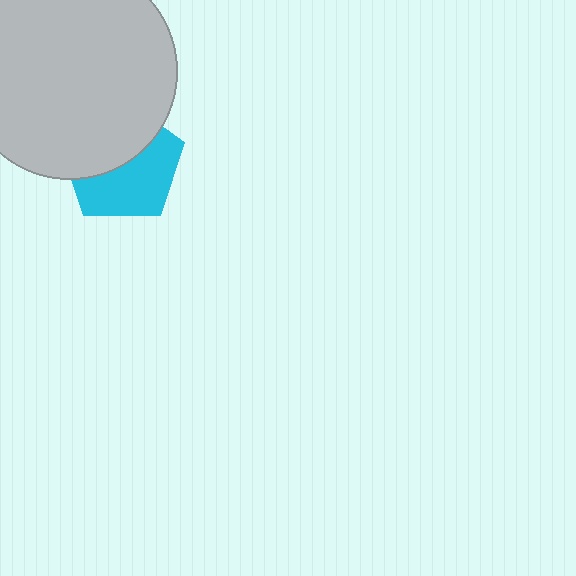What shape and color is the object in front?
The object in front is a light gray circle.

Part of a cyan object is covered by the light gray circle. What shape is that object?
It is a pentagon.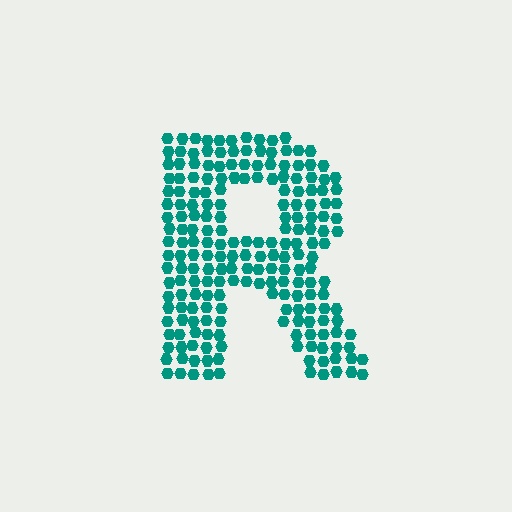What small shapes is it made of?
It is made of small hexagons.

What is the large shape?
The large shape is the letter R.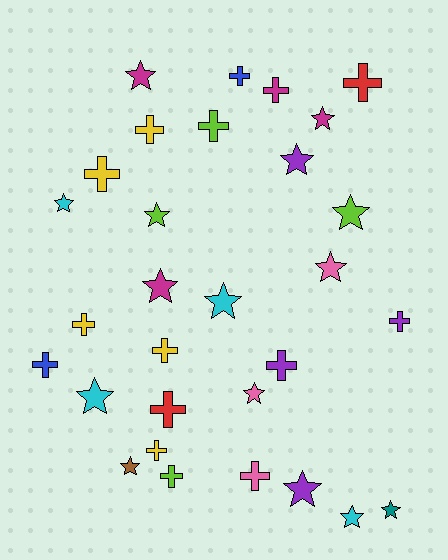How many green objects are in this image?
There are no green objects.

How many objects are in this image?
There are 30 objects.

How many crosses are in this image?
There are 15 crosses.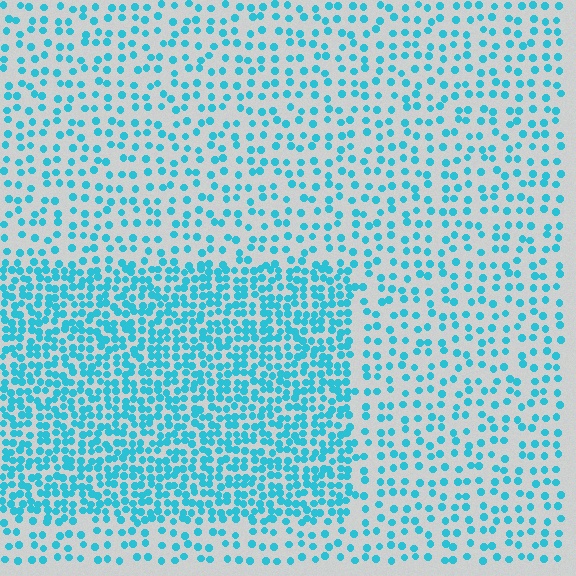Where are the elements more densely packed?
The elements are more densely packed inside the rectangle boundary.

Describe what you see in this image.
The image contains small cyan elements arranged at two different densities. A rectangle-shaped region is visible where the elements are more densely packed than the surrounding area.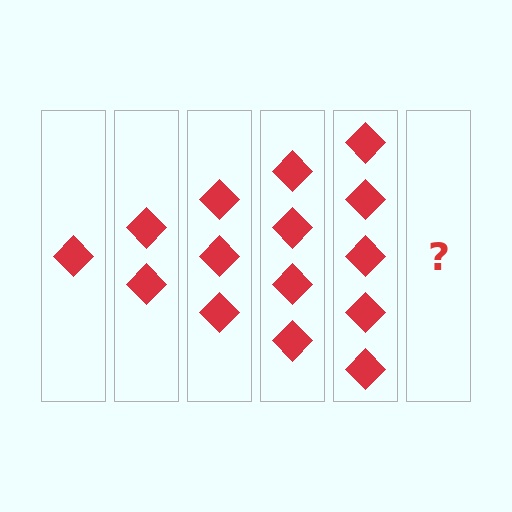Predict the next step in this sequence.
The next step is 6 diamonds.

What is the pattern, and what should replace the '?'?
The pattern is that each step adds one more diamond. The '?' should be 6 diamonds.